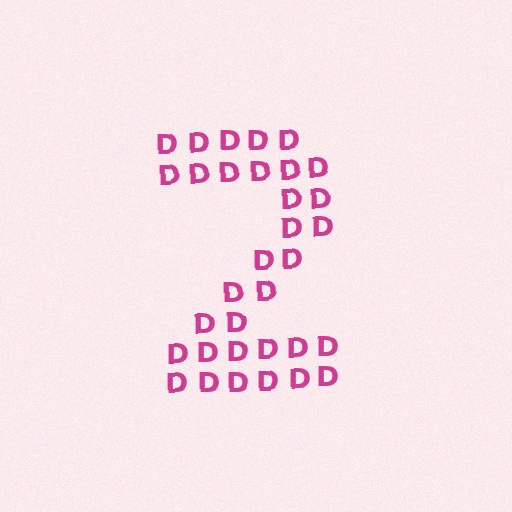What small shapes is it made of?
It is made of small letter D's.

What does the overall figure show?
The overall figure shows the digit 2.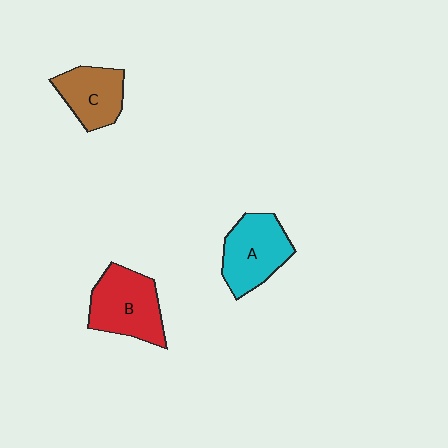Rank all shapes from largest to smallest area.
From largest to smallest: B (red), A (cyan), C (brown).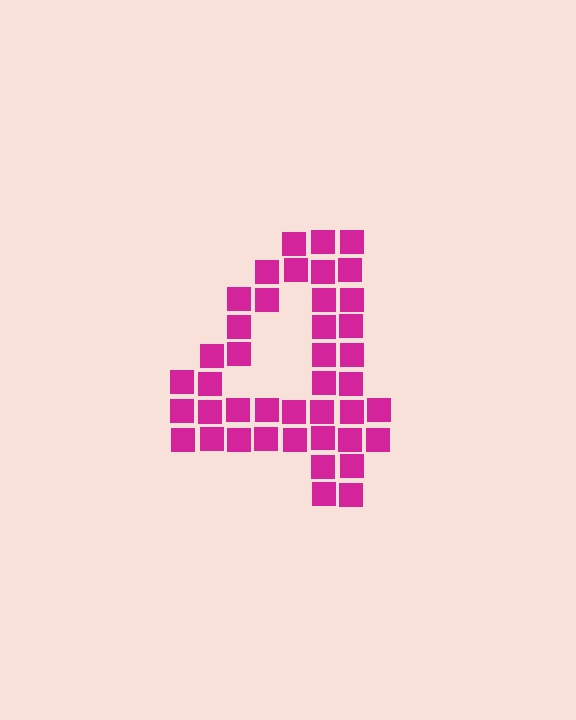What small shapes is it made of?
It is made of small squares.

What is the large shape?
The large shape is the digit 4.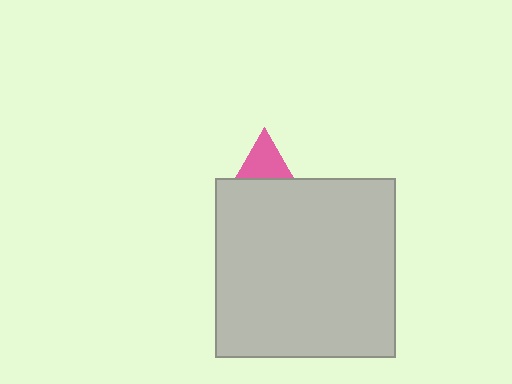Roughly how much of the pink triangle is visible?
A small part of it is visible (roughly 38%).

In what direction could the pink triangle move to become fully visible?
The pink triangle could move up. That would shift it out from behind the light gray rectangle entirely.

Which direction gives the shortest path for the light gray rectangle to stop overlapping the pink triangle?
Moving down gives the shortest separation.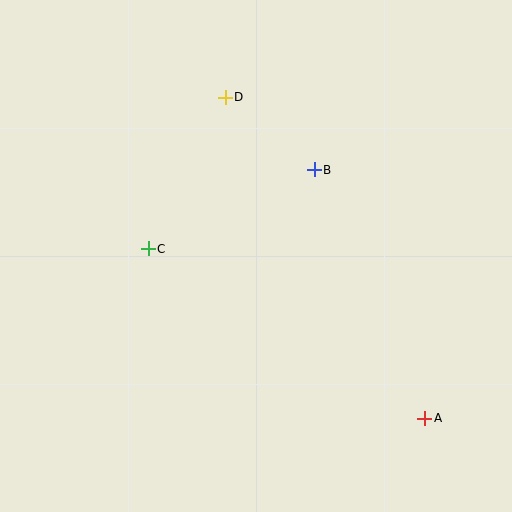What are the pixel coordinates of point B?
Point B is at (314, 170).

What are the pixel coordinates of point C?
Point C is at (148, 249).